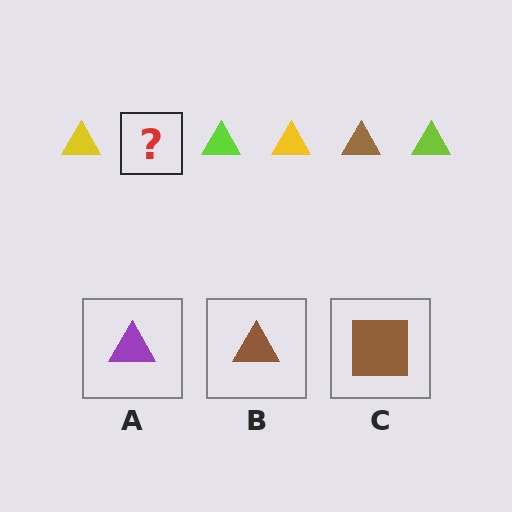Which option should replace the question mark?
Option B.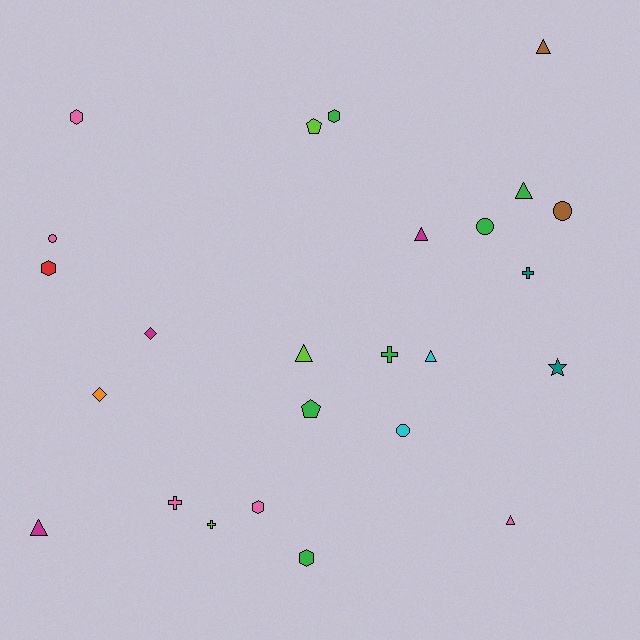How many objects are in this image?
There are 25 objects.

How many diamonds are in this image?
There are 2 diamonds.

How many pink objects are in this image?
There are 5 pink objects.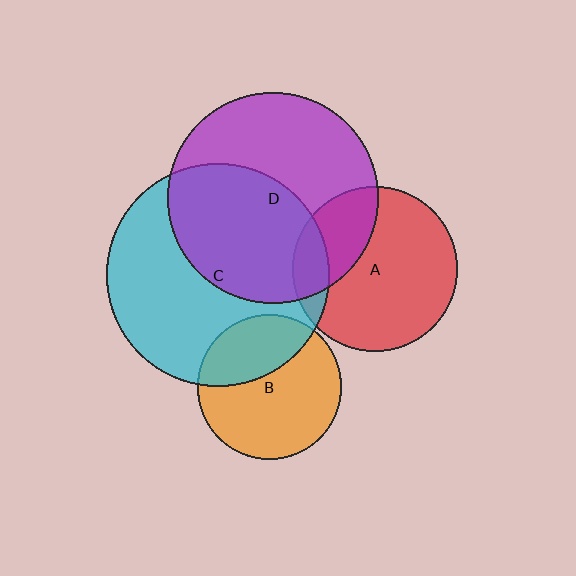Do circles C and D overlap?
Yes.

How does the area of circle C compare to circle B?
Approximately 2.4 times.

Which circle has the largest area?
Circle C (cyan).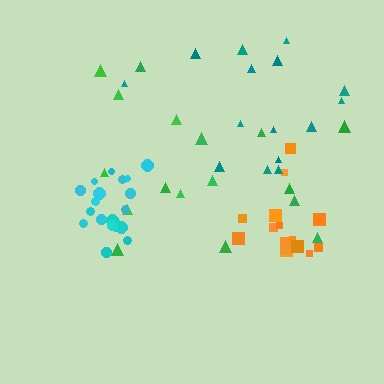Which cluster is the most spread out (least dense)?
Teal.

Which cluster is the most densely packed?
Cyan.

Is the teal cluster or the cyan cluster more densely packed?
Cyan.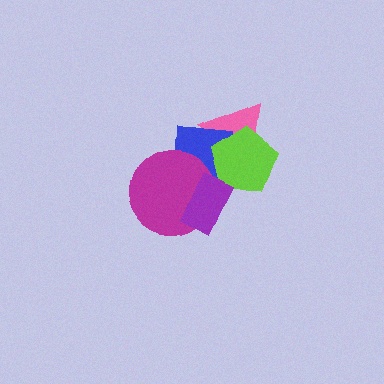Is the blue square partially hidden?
Yes, it is partially covered by another shape.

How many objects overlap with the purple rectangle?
2 objects overlap with the purple rectangle.